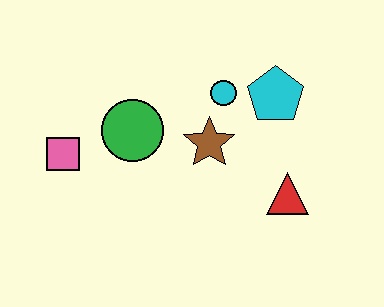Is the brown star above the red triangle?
Yes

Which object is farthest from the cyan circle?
The pink square is farthest from the cyan circle.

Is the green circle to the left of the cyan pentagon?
Yes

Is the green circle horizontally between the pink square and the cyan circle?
Yes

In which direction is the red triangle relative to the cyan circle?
The red triangle is below the cyan circle.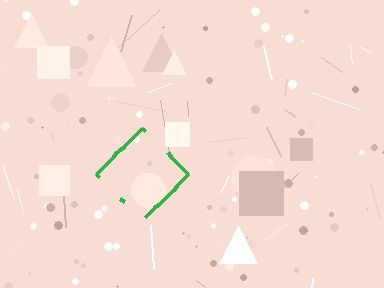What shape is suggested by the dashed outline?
The dashed outline suggests a diamond.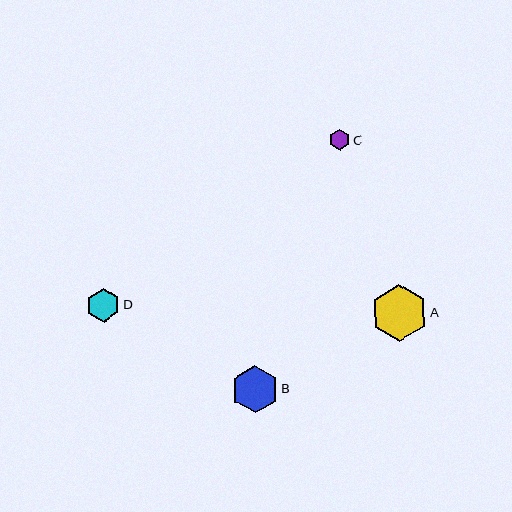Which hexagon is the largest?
Hexagon A is the largest with a size of approximately 56 pixels.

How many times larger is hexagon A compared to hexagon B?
Hexagon A is approximately 1.2 times the size of hexagon B.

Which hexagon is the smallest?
Hexagon C is the smallest with a size of approximately 21 pixels.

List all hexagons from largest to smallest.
From largest to smallest: A, B, D, C.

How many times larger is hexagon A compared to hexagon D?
Hexagon A is approximately 1.7 times the size of hexagon D.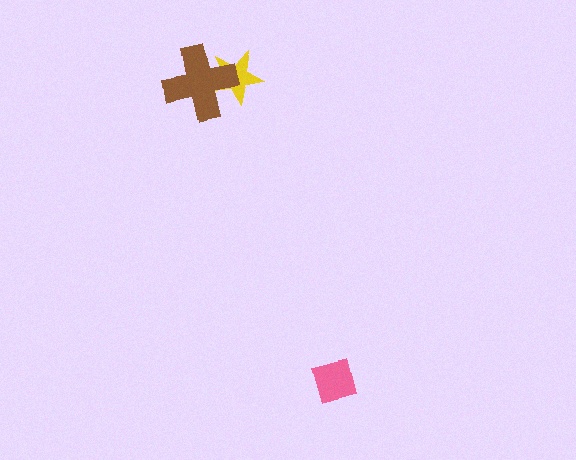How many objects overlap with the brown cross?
1 object overlaps with the brown cross.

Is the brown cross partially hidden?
No, no other shape covers it.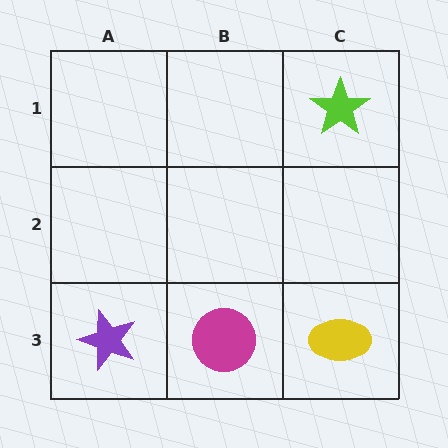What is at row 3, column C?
A yellow ellipse.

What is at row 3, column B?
A magenta circle.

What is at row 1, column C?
A lime star.